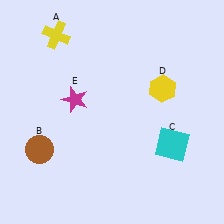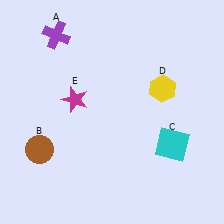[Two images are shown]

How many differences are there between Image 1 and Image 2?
There is 1 difference between the two images.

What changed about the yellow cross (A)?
In Image 1, A is yellow. In Image 2, it changed to purple.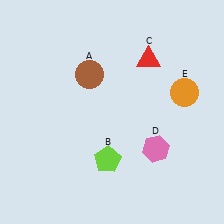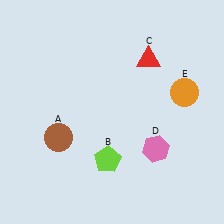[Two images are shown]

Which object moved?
The brown circle (A) moved down.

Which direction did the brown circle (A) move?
The brown circle (A) moved down.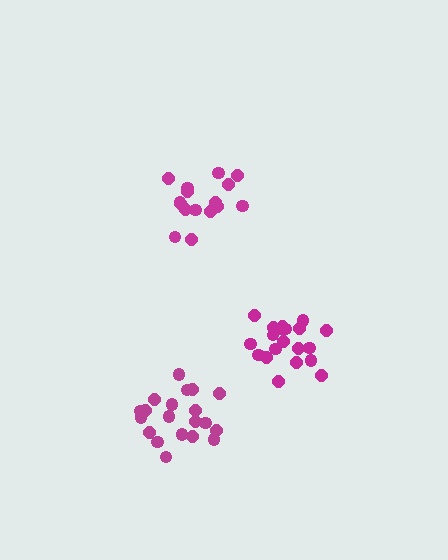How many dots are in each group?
Group 1: 20 dots, Group 2: 16 dots, Group 3: 20 dots (56 total).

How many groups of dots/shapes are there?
There are 3 groups.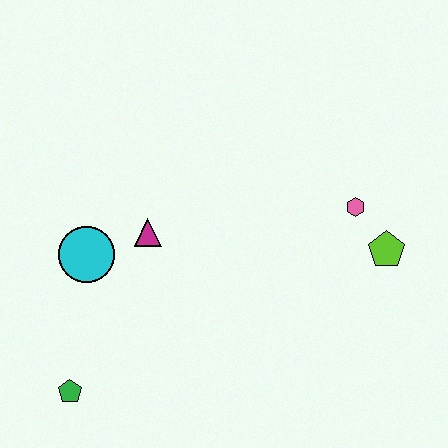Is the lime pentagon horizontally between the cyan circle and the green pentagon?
No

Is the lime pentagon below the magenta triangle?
Yes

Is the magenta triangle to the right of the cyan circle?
Yes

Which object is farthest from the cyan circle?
The lime pentagon is farthest from the cyan circle.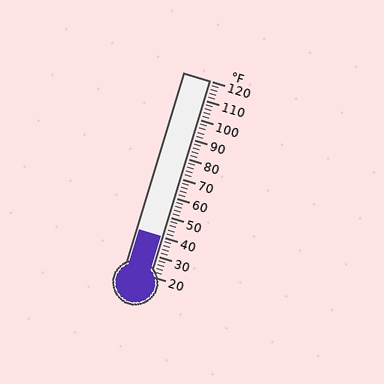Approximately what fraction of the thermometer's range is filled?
The thermometer is filled to approximately 20% of its range.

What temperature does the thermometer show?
The thermometer shows approximately 40°F.